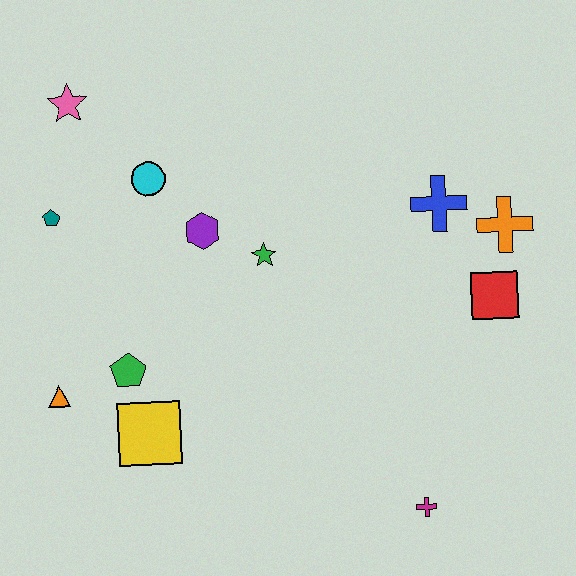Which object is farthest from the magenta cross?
The pink star is farthest from the magenta cross.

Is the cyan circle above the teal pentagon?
Yes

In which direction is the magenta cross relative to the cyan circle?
The magenta cross is below the cyan circle.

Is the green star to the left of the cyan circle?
No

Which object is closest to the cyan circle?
The purple hexagon is closest to the cyan circle.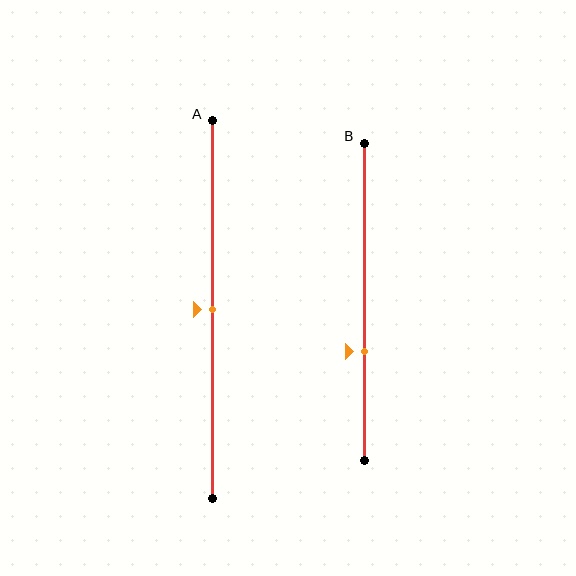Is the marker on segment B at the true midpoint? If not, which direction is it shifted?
No, the marker on segment B is shifted downward by about 16% of the segment length.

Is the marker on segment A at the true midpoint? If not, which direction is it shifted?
Yes, the marker on segment A is at the true midpoint.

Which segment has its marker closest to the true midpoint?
Segment A has its marker closest to the true midpoint.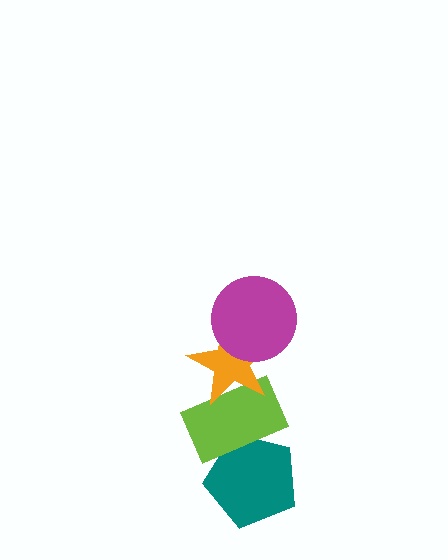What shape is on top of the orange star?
The magenta circle is on top of the orange star.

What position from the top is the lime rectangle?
The lime rectangle is 3rd from the top.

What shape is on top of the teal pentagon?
The lime rectangle is on top of the teal pentagon.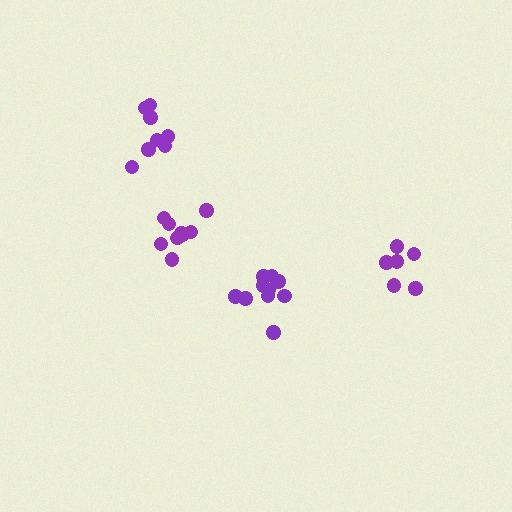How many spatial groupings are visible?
There are 4 spatial groupings.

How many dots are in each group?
Group 1: 9 dots, Group 2: 10 dots, Group 3: 6 dots, Group 4: 8 dots (33 total).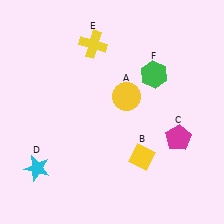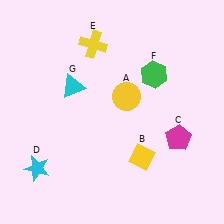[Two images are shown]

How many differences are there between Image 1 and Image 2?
There is 1 difference between the two images.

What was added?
A cyan triangle (G) was added in Image 2.